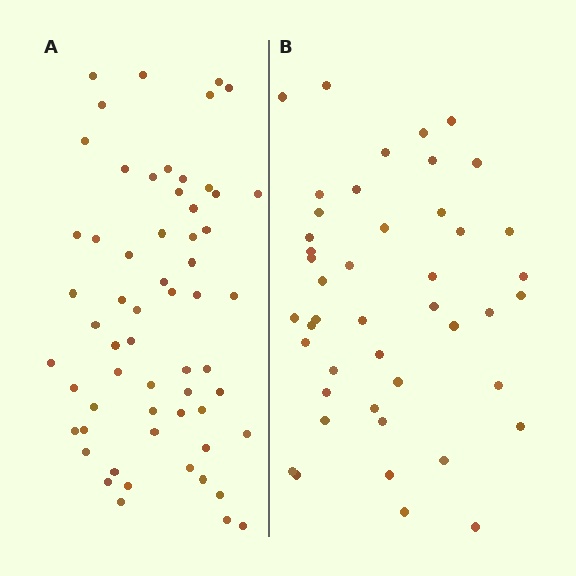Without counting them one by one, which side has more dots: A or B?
Region A (the left region) has more dots.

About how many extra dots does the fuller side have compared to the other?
Region A has approximately 15 more dots than region B.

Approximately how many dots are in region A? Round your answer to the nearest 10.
About 60 dots.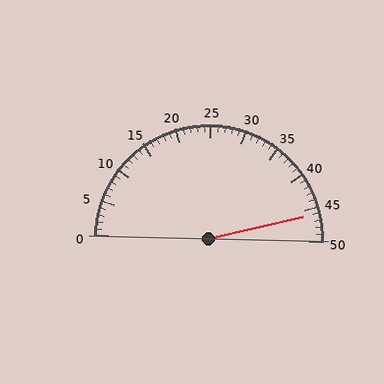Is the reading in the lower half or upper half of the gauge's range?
The reading is in the upper half of the range (0 to 50).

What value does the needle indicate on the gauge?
The needle indicates approximately 46.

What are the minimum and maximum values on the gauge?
The gauge ranges from 0 to 50.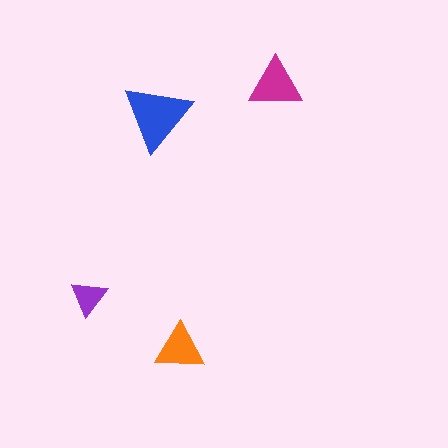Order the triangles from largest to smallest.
the blue one, the magenta one, the orange one, the purple one.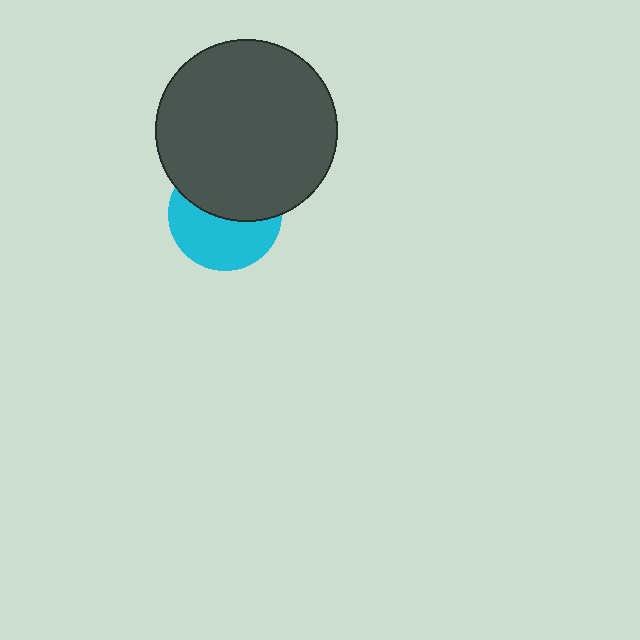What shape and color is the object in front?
The object in front is a dark gray circle.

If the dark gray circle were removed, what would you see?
You would see the complete cyan circle.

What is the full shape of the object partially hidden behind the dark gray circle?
The partially hidden object is a cyan circle.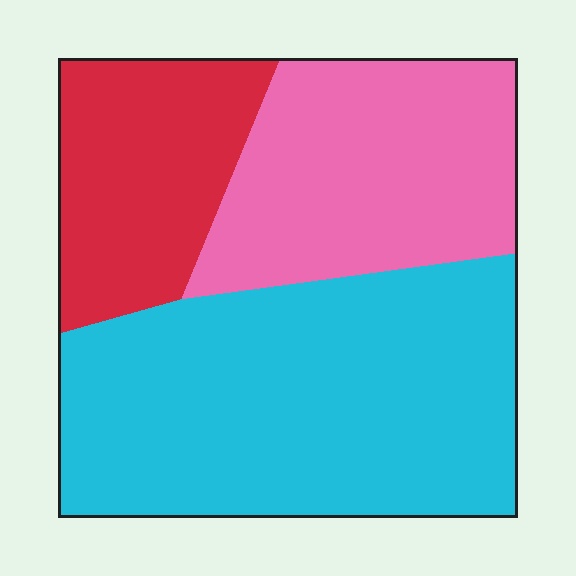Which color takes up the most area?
Cyan, at roughly 50%.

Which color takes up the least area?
Red, at roughly 20%.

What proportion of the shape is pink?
Pink takes up between a sixth and a third of the shape.